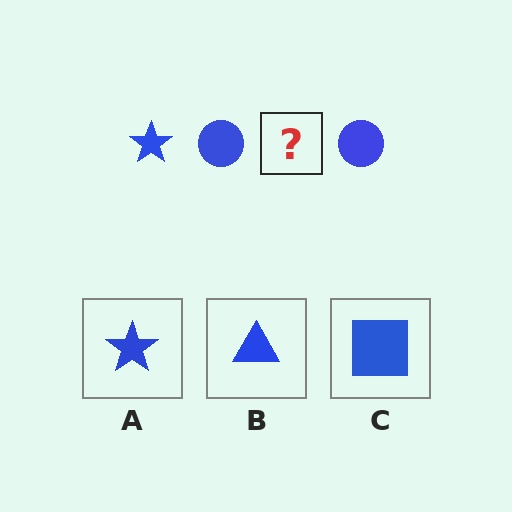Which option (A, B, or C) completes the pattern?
A.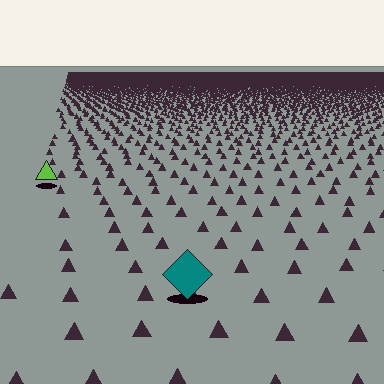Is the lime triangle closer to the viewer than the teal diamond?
No. The teal diamond is closer — you can tell from the texture gradient: the ground texture is coarser near it.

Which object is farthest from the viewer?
The lime triangle is farthest from the viewer. It appears smaller and the ground texture around it is denser.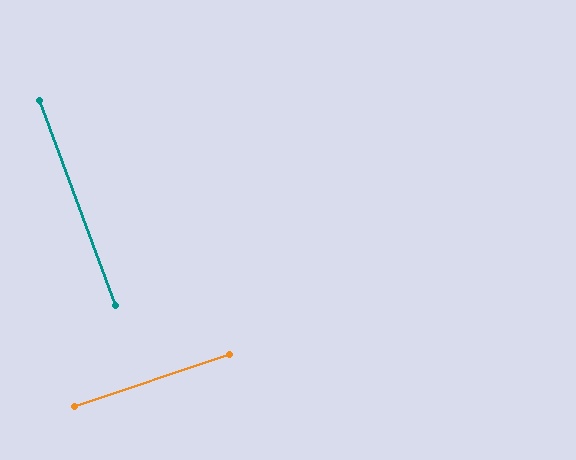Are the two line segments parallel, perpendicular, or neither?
Perpendicular — they meet at approximately 88°.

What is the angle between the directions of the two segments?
Approximately 88 degrees.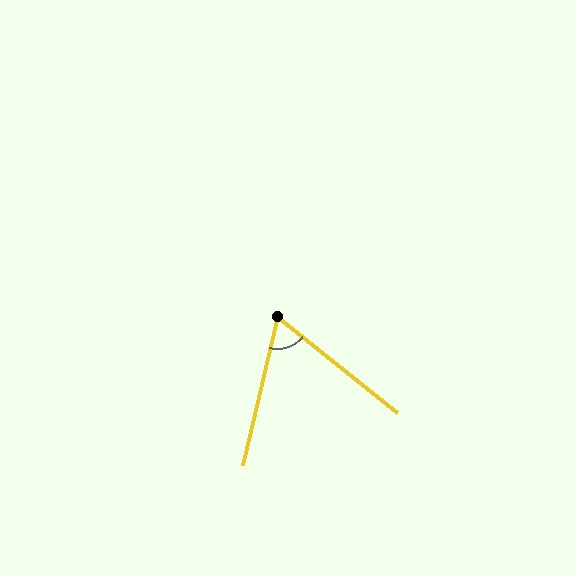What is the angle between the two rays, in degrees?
Approximately 64 degrees.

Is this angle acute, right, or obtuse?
It is acute.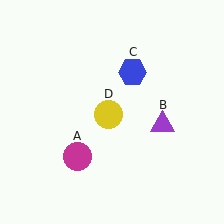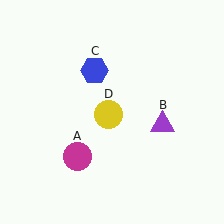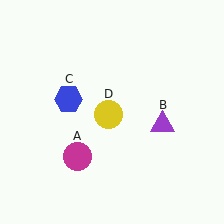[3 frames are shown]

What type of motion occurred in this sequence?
The blue hexagon (object C) rotated counterclockwise around the center of the scene.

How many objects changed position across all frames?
1 object changed position: blue hexagon (object C).